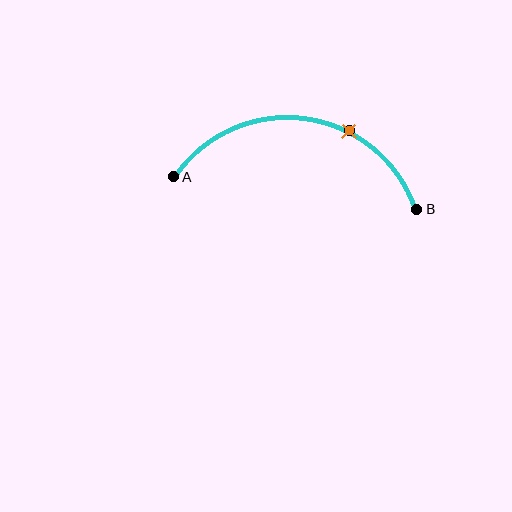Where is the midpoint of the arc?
The arc midpoint is the point on the curve farthest from the straight line joining A and B. It sits above that line.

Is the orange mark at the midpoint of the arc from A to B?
No. The orange mark lies on the arc but is closer to endpoint B. The arc midpoint would be at the point on the curve equidistant along the arc from both A and B.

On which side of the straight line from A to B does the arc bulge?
The arc bulges above the straight line connecting A and B.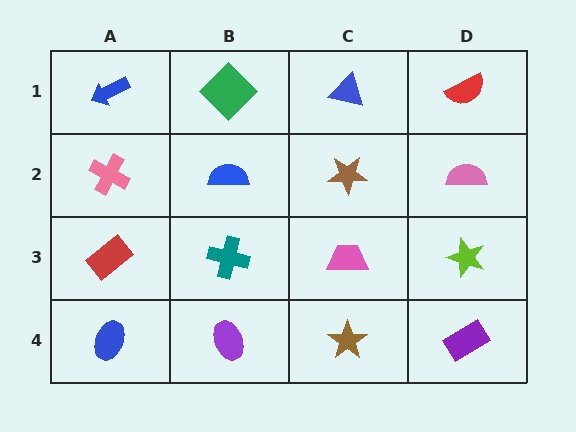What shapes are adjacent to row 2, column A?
A blue arrow (row 1, column A), a red rectangle (row 3, column A), a blue semicircle (row 2, column B).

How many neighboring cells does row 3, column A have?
3.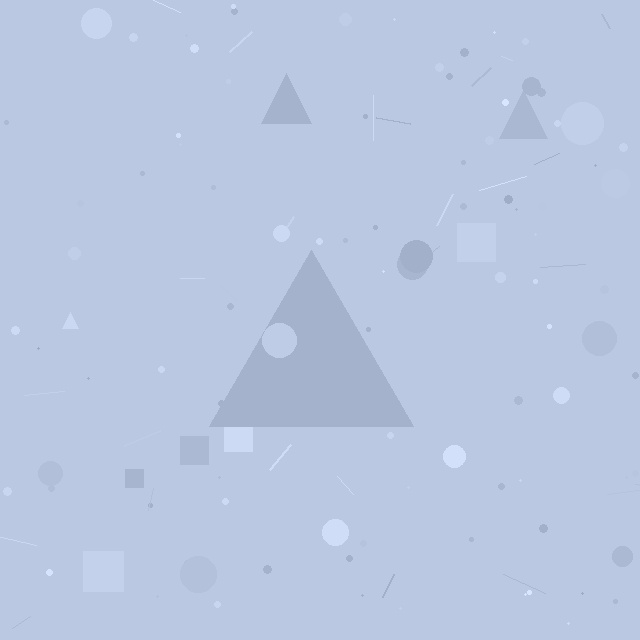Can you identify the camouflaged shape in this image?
The camouflaged shape is a triangle.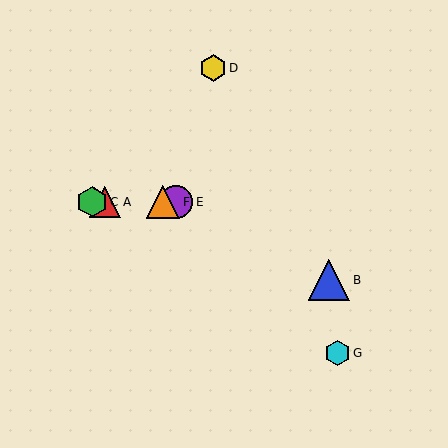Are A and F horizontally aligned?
Yes, both are at y≈202.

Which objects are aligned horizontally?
Objects A, C, E, F are aligned horizontally.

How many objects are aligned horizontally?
4 objects (A, C, E, F) are aligned horizontally.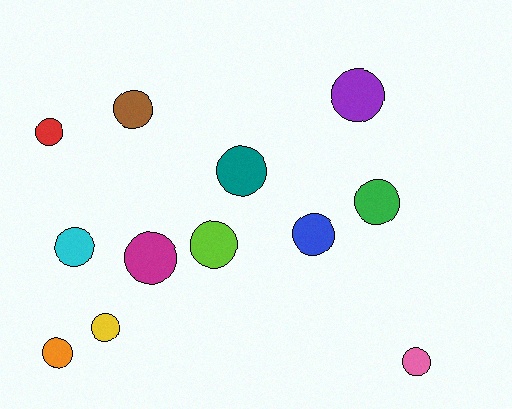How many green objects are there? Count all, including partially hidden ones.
There is 1 green object.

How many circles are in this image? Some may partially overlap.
There are 12 circles.